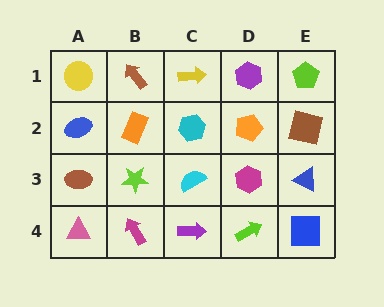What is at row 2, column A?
A blue ellipse.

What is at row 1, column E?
A lime pentagon.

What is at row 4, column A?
A pink triangle.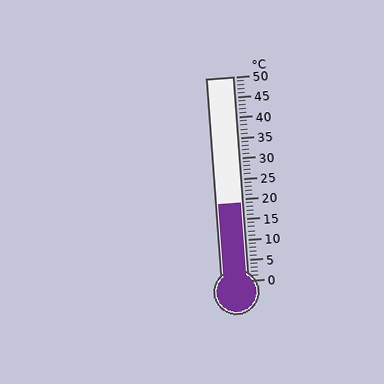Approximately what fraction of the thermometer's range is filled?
The thermometer is filled to approximately 40% of its range.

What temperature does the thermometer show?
The thermometer shows approximately 19°C.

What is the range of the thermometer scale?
The thermometer scale ranges from 0°C to 50°C.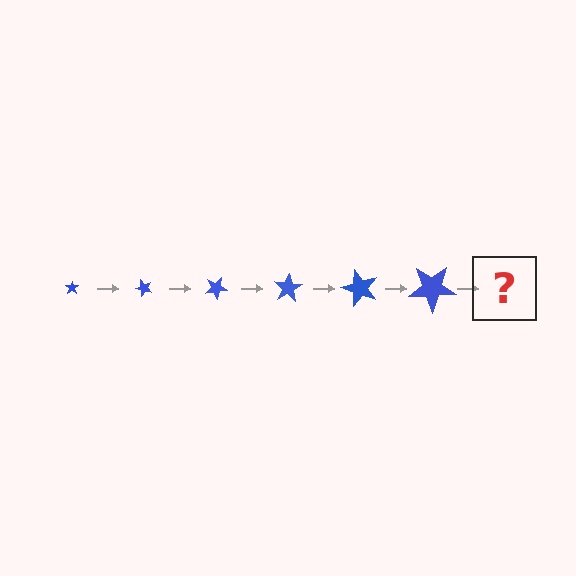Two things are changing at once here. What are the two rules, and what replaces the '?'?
The two rules are that the star grows larger each step and it rotates 50 degrees each step. The '?' should be a star, larger than the previous one and rotated 300 degrees from the start.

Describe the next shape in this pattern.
It should be a star, larger than the previous one and rotated 300 degrees from the start.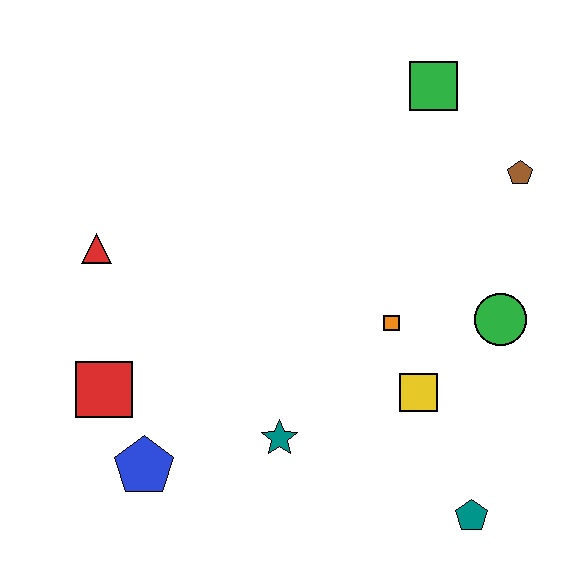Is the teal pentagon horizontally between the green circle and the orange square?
Yes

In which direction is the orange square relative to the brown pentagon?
The orange square is below the brown pentagon.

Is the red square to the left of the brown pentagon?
Yes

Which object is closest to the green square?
The brown pentagon is closest to the green square.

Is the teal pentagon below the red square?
Yes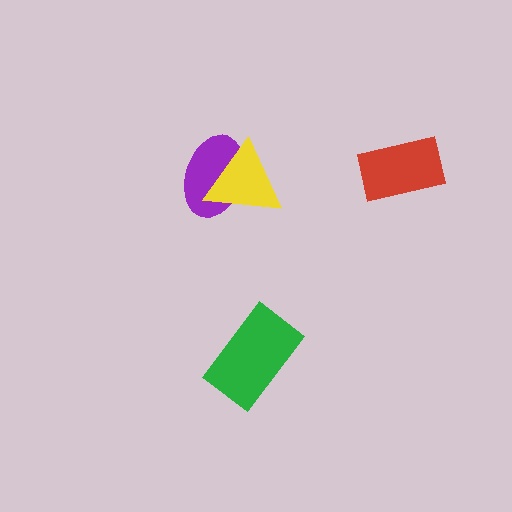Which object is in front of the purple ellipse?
The yellow triangle is in front of the purple ellipse.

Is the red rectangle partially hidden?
No, no other shape covers it.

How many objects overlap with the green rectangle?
0 objects overlap with the green rectangle.